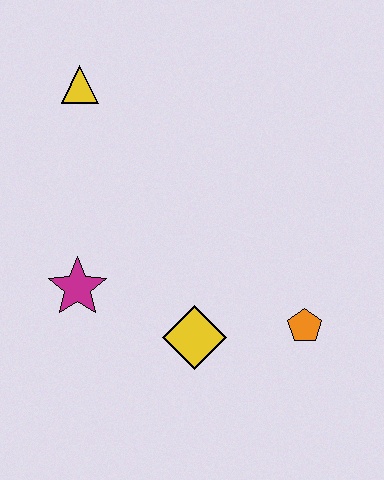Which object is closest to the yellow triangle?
The magenta star is closest to the yellow triangle.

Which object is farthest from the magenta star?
The orange pentagon is farthest from the magenta star.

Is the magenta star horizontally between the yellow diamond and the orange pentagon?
No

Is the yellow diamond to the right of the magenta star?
Yes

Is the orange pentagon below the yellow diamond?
No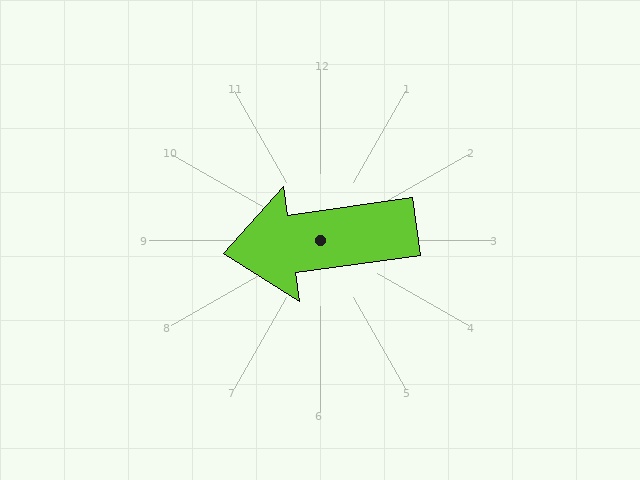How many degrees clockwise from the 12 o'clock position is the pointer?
Approximately 262 degrees.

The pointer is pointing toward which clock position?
Roughly 9 o'clock.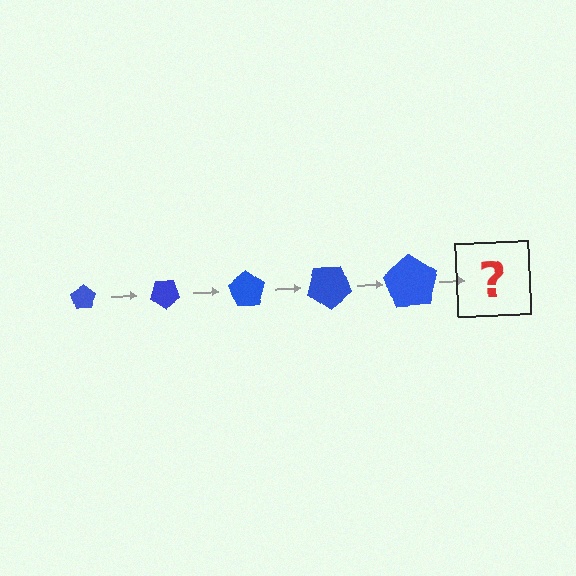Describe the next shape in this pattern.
It should be a pentagon, larger than the previous one and rotated 175 degrees from the start.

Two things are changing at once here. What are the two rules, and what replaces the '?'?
The two rules are that the pentagon grows larger each step and it rotates 35 degrees each step. The '?' should be a pentagon, larger than the previous one and rotated 175 degrees from the start.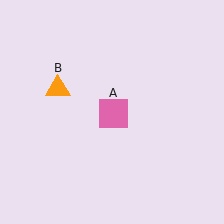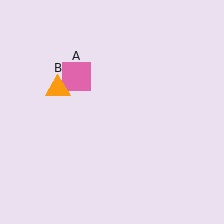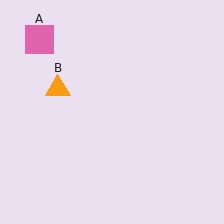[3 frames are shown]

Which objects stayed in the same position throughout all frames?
Orange triangle (object B) remained stationary.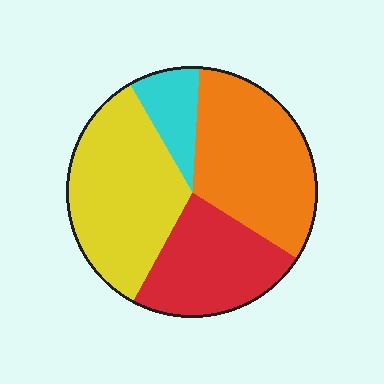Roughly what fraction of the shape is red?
Red takes up about one quarter (1/4) of the shape.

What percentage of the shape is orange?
Orange takes up about one third (1/3) of the shape.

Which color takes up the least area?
Cyan, at roughly 10%.